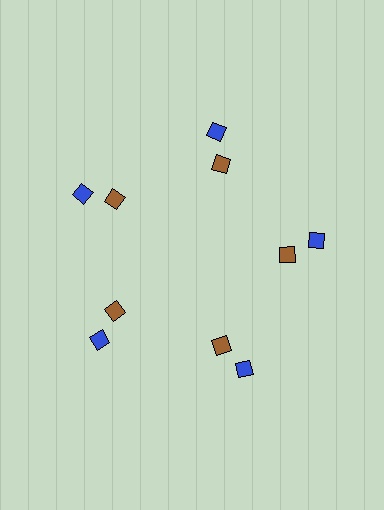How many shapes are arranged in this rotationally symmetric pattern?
There are 10 shapes, arranged in 5 groups of 2.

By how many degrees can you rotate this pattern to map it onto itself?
The pattern maps onto itself every 72 degrees of rotation.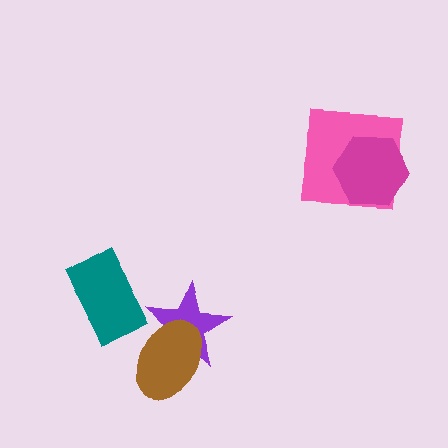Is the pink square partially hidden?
Yes, it is partially covered by another shape.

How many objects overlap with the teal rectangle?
0 objects overlap with the teal rectangle.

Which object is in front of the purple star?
The brown ellipse is in front of the purple star.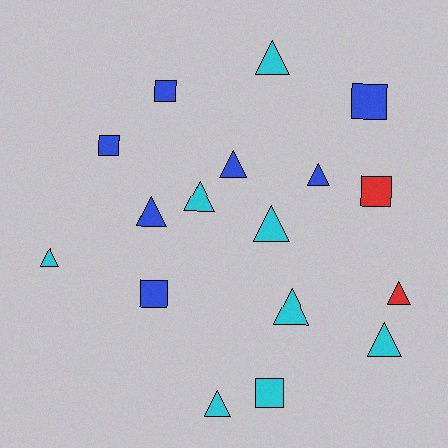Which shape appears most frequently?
Triangle, with 11 objects.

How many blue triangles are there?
There are 3 blue triangles.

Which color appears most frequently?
Cyan, with 8 objects.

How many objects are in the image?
There are 17 objects.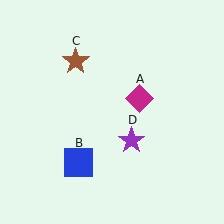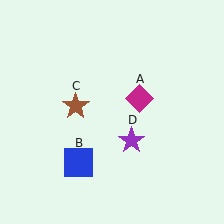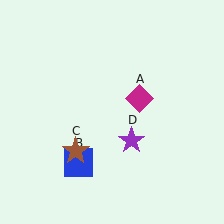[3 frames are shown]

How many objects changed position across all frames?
1 object changed position: brown star (object C).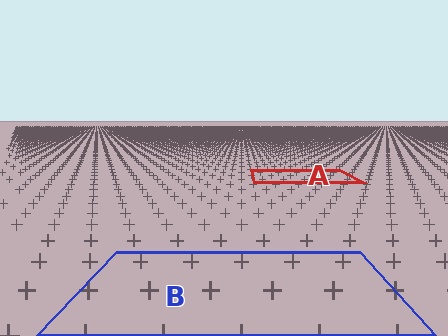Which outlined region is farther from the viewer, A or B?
Region A is farther from the viewer — the texture elements inside it appear smaller and more densely packed.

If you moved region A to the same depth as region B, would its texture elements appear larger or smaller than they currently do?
They would appear larger. At a closer depth, the same texture elements are projected at a bigger on-screen size.